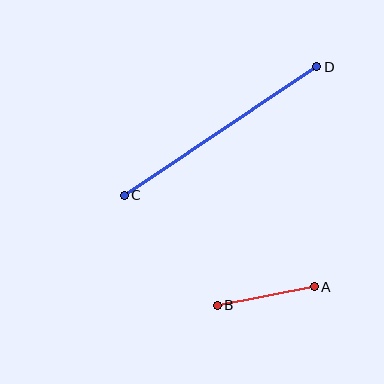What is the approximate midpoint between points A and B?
The midpoint is at approximately (266, 296) pixels.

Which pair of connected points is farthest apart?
Points C and D are farthest apart.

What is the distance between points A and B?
The distance is approximately 99 pixels.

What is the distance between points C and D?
The distance is approximately 231 pixels.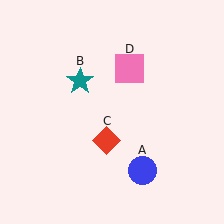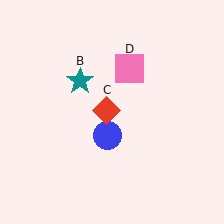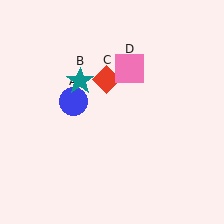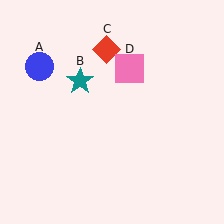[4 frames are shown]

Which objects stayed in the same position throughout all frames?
Teal star (object B) and pink square (object D) remained stationary.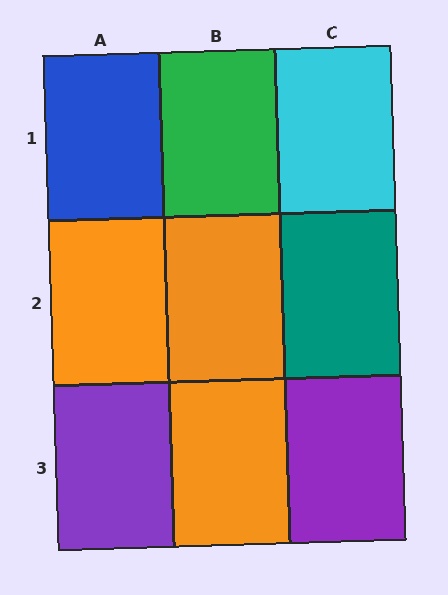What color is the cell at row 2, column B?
Orange.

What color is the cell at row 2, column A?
Orange.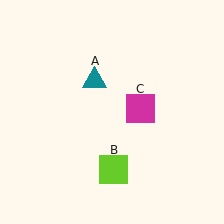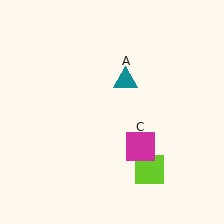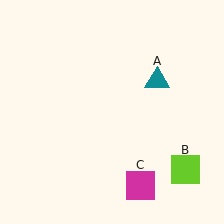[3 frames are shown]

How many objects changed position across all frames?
3 objects changed position: teal triangle (object A), lime square (object B), magenta square (object C).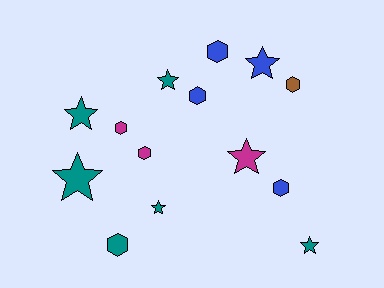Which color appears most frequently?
Teal, with 6 objects.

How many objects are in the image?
There are 14 objects.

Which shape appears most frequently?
Hexagon, with 7 objects.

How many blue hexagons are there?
There are 3 blue hexagons.